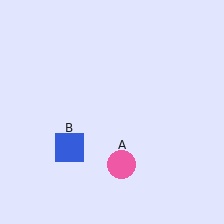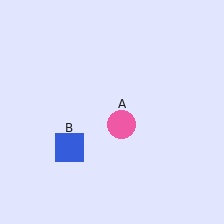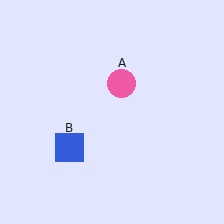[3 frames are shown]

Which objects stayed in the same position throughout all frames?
Blue square (object B) remained stationary.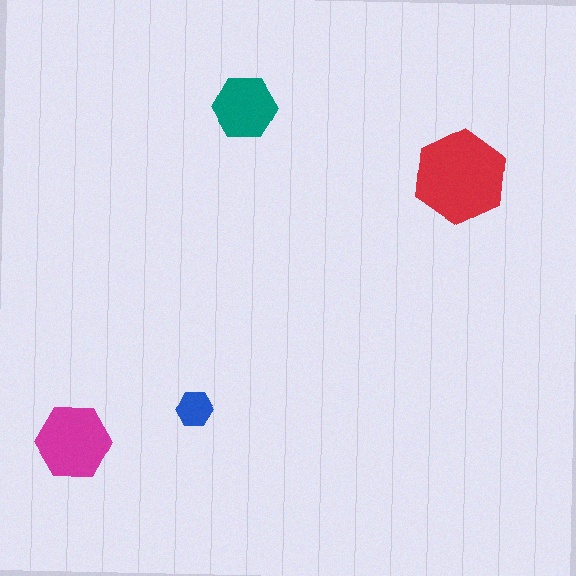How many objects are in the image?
There are 4 objects in the image.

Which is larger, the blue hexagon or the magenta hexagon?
The magenta one.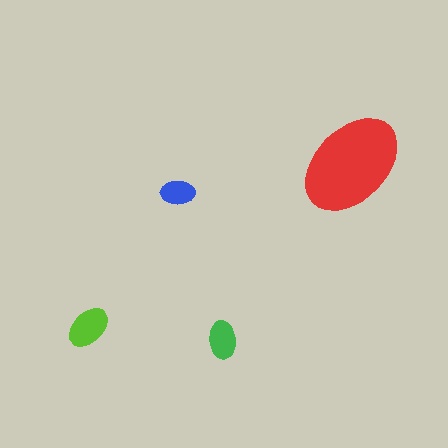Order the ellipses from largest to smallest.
the red one, the lime one, the green one, the blue one.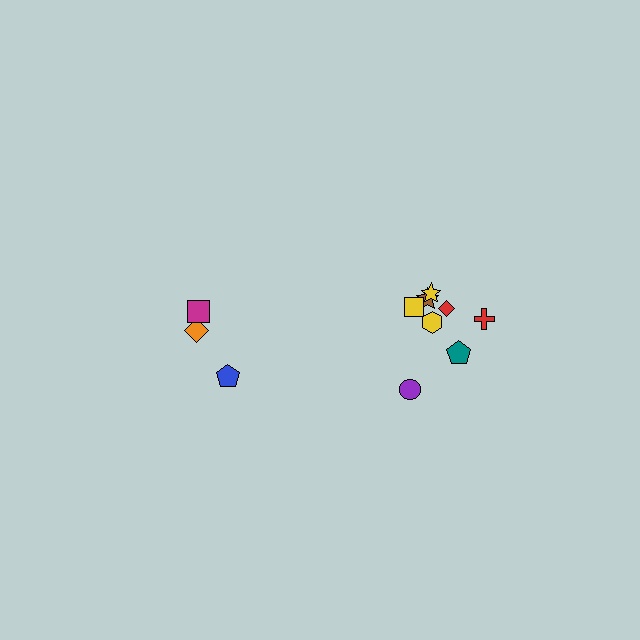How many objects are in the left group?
There are 3 objects.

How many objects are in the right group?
There are 8 objects.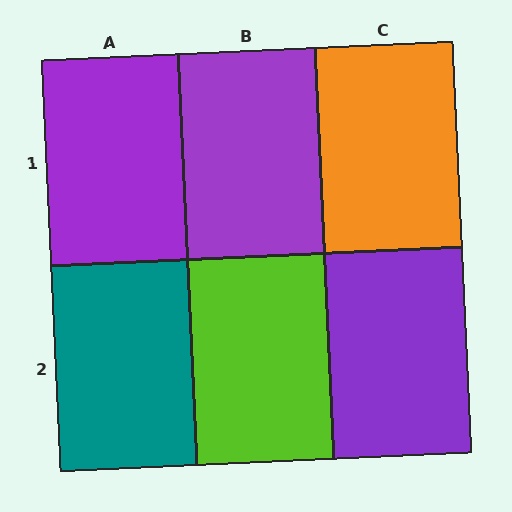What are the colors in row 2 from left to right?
Teal, lime, purple.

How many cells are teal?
1 cell is teal.